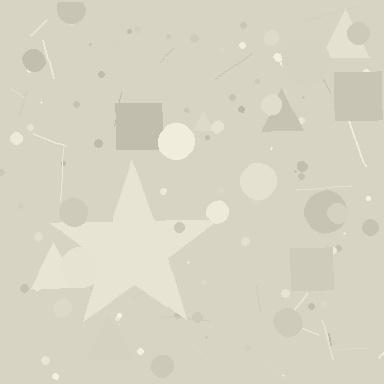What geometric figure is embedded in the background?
A star is embedded in the background.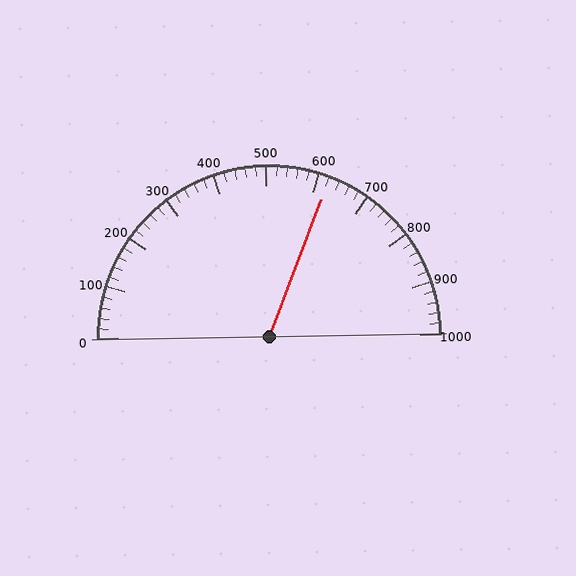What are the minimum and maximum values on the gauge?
The gauge ranges from 0 to 1000.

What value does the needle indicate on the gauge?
The needle indicates approximately 620.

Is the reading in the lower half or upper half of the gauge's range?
The reading is in the upper half of the range (0 to 1000).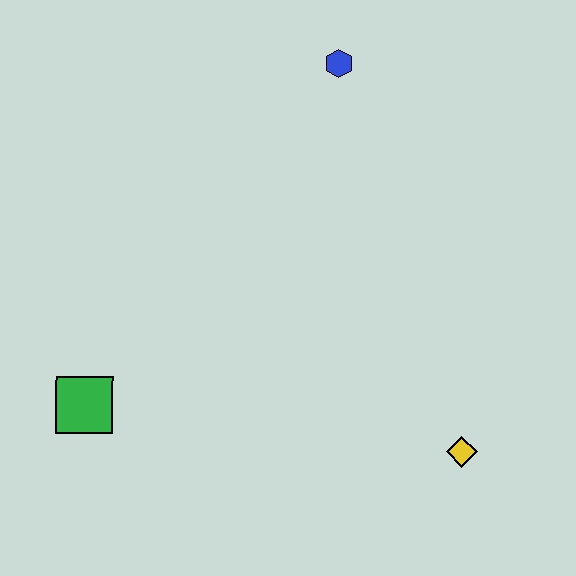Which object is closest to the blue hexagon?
The yellow diamond is closest to the blue hexagon.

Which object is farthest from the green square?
The blue hexagon is farthest from the green square.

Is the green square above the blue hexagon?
No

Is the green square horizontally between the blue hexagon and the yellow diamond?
No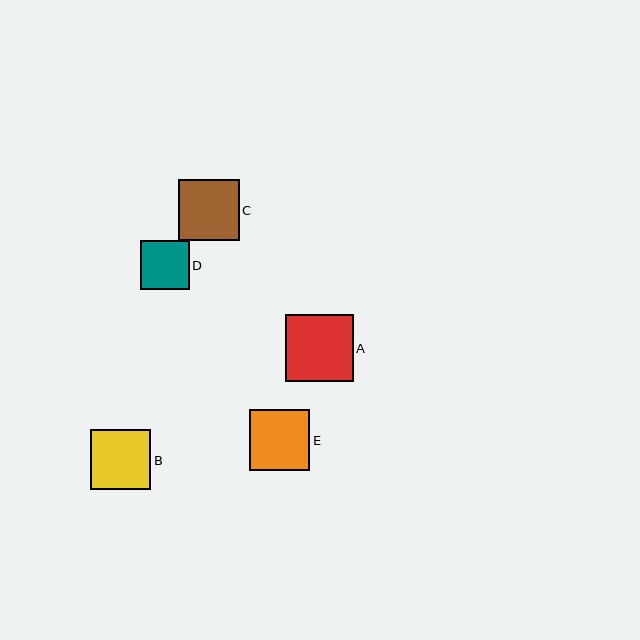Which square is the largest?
Square A is the largest with a size of approximately 67 pixels.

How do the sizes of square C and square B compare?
Square C and square B are approximately the same size.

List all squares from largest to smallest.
From largest to smallest: A, E, C, B, D.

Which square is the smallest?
Square D is the smallest with a size of approximately 49 pixels.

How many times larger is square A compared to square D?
Square A is approximately 1.4 times the size of square D.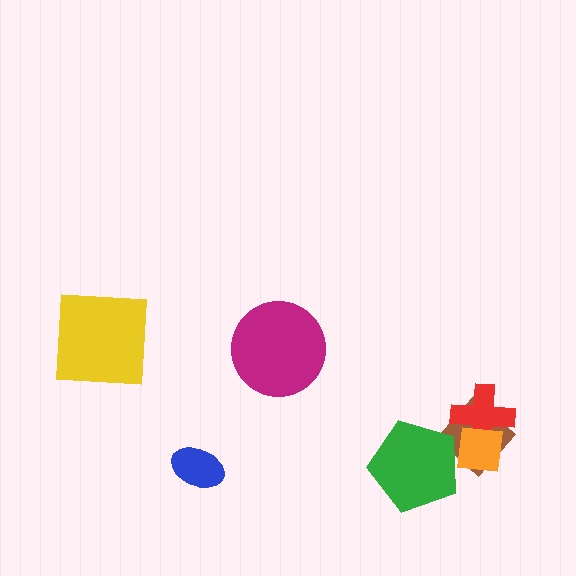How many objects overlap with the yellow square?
0 objects overlap with the yellow square.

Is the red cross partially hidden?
Yes, it is partially covered by another shape.